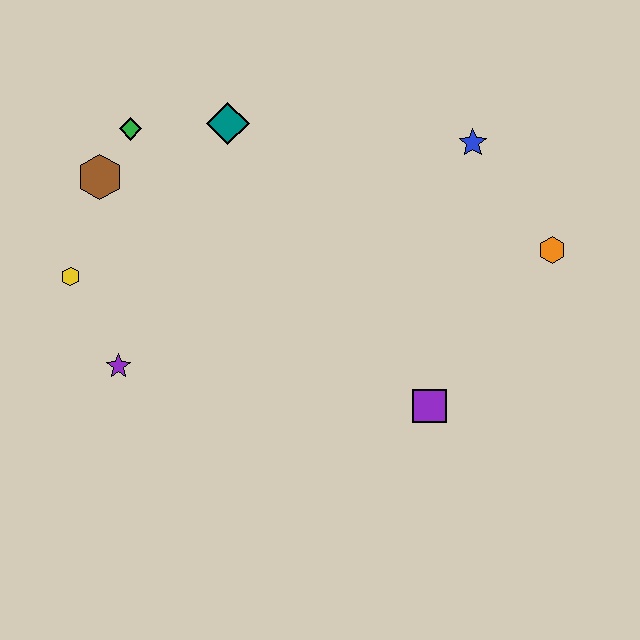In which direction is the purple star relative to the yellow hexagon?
The purple star is below the yellow hexagon.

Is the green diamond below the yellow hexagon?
No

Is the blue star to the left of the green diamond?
No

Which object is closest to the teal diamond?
The green diamond is closest to the teal diamond.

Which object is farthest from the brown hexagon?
The orange hexagon is farthest from the brown hexagon.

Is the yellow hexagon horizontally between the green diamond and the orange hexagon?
No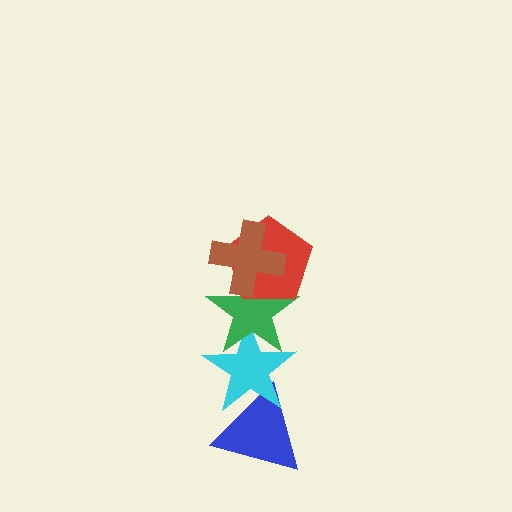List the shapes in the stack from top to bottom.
From top to bottom: the brown cross, the red pentagon, the green star, the cyan star, the blue triangle.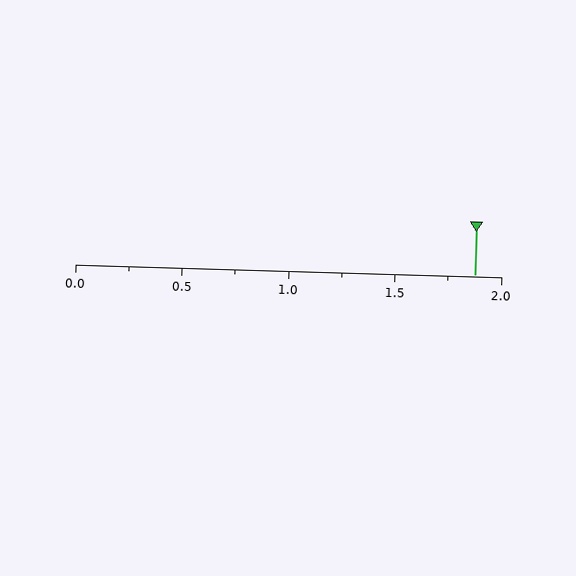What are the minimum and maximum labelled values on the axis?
The axis runs from 0.0 to 2.0.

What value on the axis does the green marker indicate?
The marker indicates approximately 1.88.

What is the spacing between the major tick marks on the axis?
The major ticks are spaced 0.5 apart.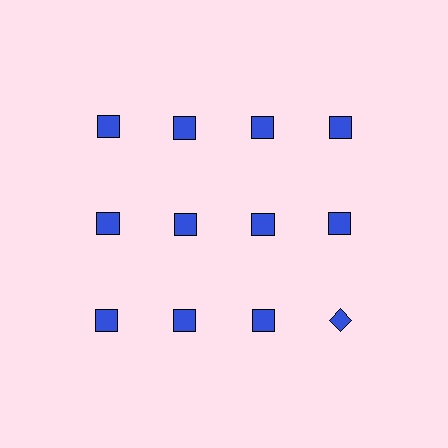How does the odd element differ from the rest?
It has a different shape: diamond instead of square.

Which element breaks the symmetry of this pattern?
The blue diamond in the third row, second from right column breaks the symmetry. All other shapes are blue squares.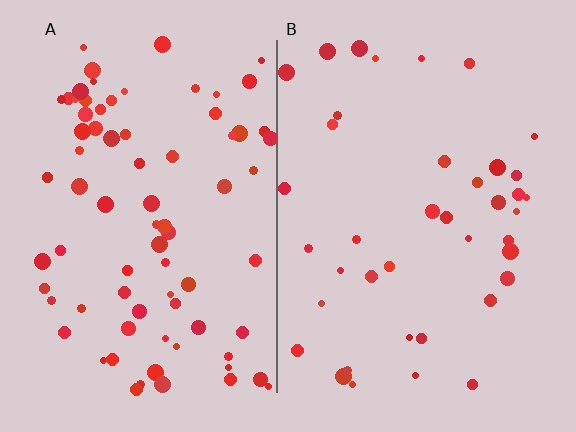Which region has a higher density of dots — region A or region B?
A (the left).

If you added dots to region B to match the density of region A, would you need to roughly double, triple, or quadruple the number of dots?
Approximately double.